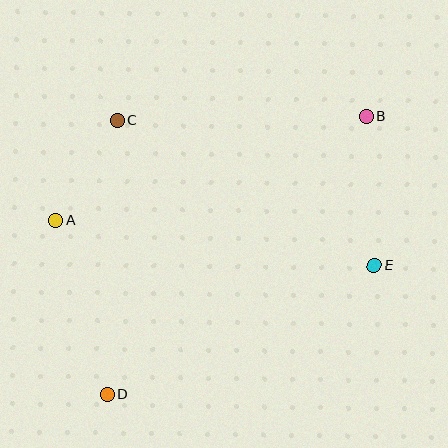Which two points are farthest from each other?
Points B and D are farthest from each other.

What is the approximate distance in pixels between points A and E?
The distance between A and E is approximately 322 pixels.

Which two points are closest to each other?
Points A and C are closest to each other.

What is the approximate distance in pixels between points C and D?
The distance between C and D is approximately 274 pixels.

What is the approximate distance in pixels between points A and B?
The distance between A and B is approximately 328 pixels.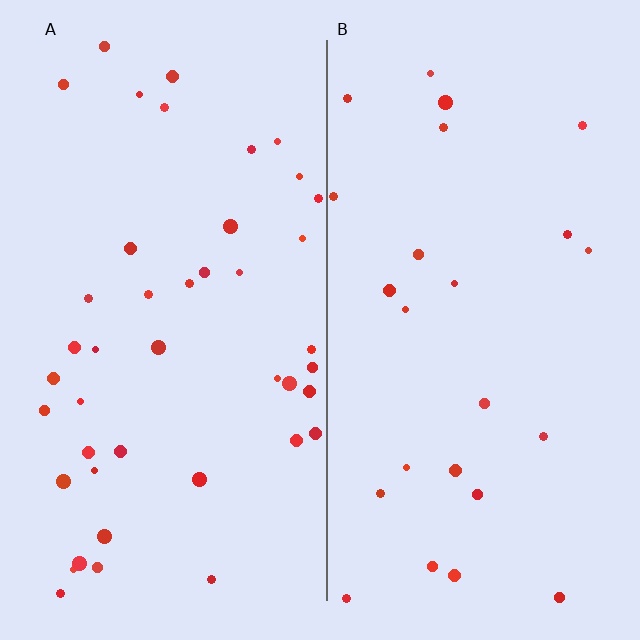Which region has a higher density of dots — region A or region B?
A (the left).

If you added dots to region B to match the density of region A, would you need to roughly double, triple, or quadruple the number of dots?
Approximately double.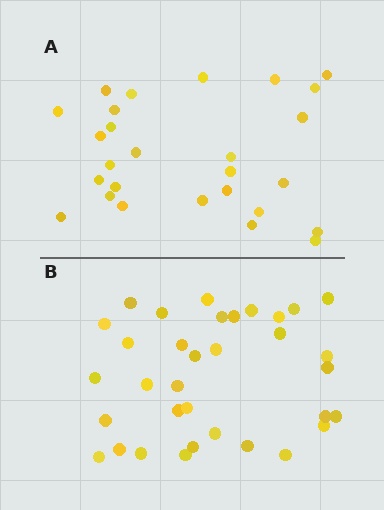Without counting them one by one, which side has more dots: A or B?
Region B (the bottom region) has more dots.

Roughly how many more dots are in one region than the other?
Region B has roughly 8 or so more dots than region A.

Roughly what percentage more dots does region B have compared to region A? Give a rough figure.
About 25% more.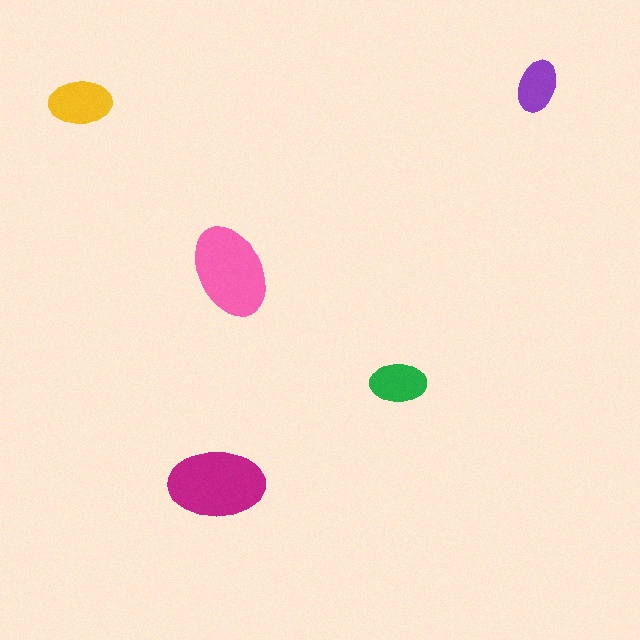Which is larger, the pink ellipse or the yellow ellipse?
The pink one.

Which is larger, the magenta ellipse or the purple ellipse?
The magenta one.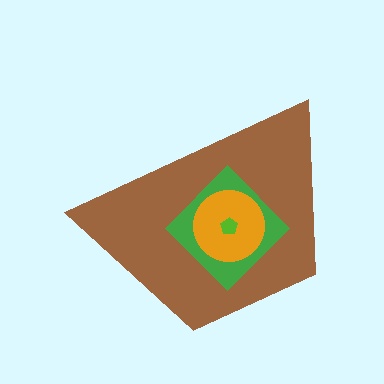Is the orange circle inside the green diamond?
Yes.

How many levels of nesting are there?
4.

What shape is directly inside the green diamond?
The orange circle.